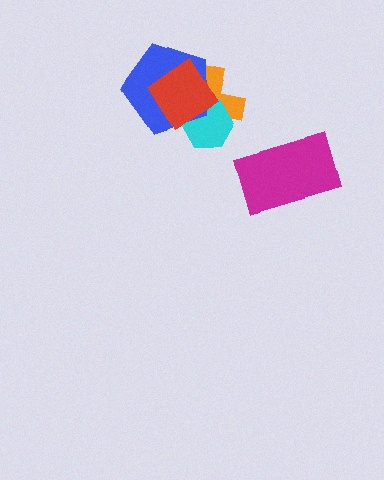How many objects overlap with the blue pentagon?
3 objects overlap with the blue pentagon.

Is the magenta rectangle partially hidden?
No, no other shape covers it.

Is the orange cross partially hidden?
Yes, it is partially covered by another shape.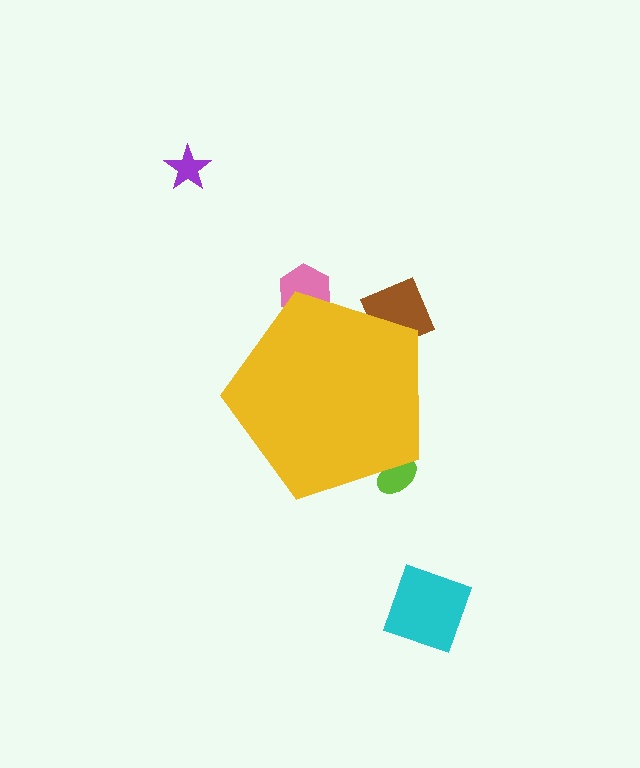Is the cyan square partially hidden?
No, the cyan square is fully visible.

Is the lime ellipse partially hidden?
Yes, the lime ellipse is partially hidden behind the yellow pentagon.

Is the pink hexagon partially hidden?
Yes, the pink hexagon is partially hidden behind the yellow pentagon.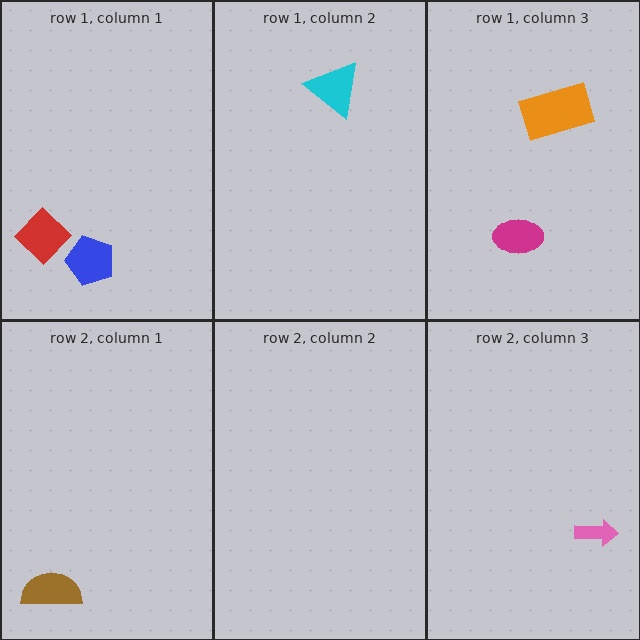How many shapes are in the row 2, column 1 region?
1.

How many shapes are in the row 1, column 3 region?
2.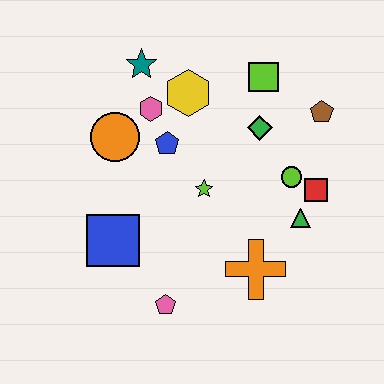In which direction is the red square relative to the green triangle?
The red square is above the green triangle.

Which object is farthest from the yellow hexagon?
The pink pentagon is farthest from the yellow hexagon.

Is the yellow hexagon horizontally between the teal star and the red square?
Yes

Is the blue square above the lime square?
No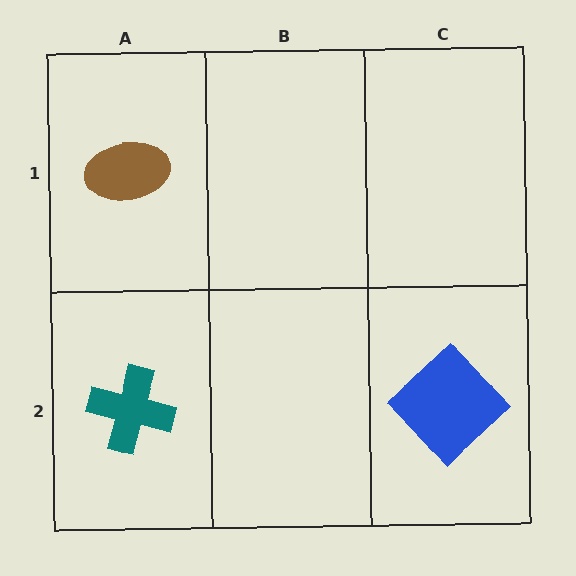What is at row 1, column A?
A brown ellipse.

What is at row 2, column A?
A teal cross.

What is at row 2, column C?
A blue diamond.